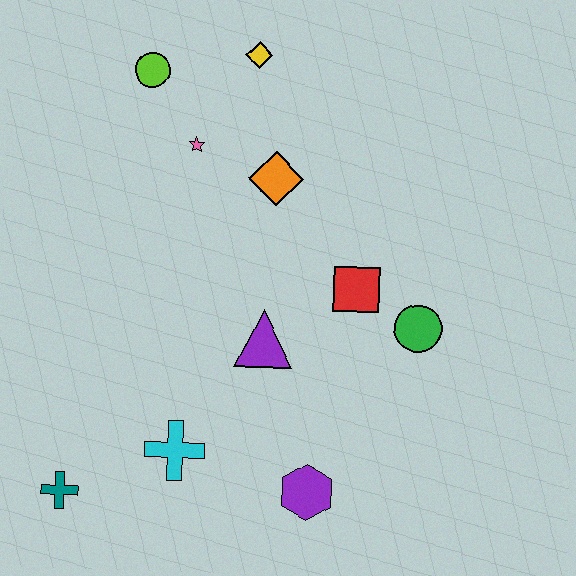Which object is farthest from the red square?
The teal cross is farthest from the red square.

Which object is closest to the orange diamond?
The pink star is closest to the orange diamond.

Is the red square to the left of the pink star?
No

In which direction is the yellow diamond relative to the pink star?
The yellow diamond is above the pink star.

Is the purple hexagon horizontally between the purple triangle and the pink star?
No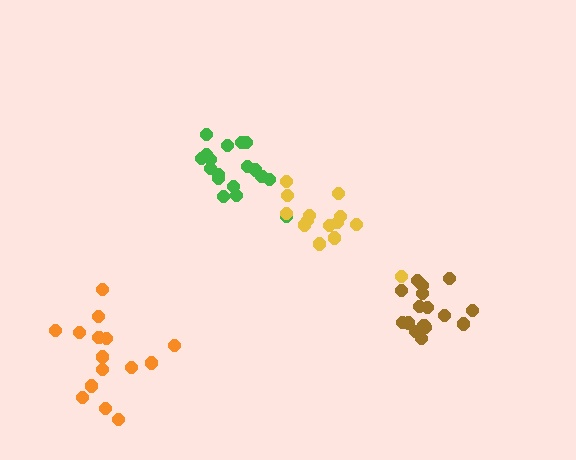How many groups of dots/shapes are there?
There are 4 groups.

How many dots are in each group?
Group 1: 16 dots, Group 2: 15 dots, Group 3: 18 dots, Group 4: 14 dots (63 total).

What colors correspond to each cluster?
The clusters are colored: brown, orange, green, yellow.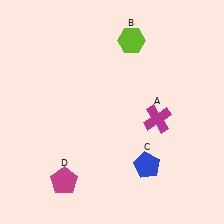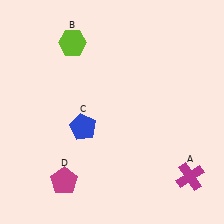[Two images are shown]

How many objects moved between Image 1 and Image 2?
3 objects moved between the two images.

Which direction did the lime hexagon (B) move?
The lime hexagon (B) moved left.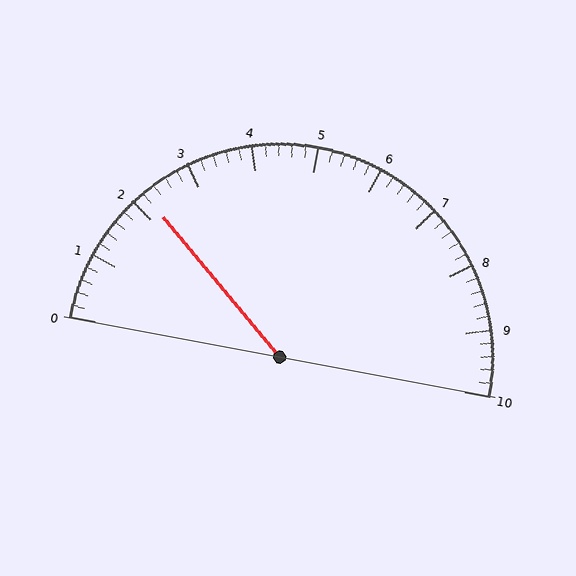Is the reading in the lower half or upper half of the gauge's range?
The reading is in the lower half of the range (0 to 10).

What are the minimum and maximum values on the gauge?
The gauge ranges from 0 to 10.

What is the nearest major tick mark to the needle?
The nearest major tick mark is 2.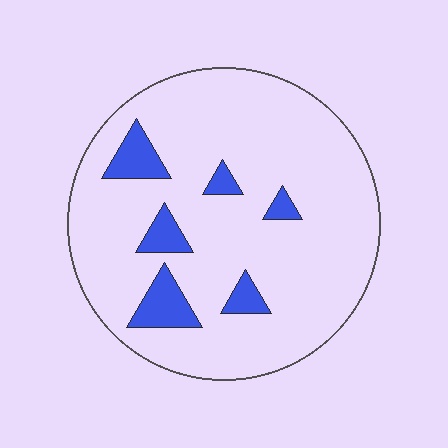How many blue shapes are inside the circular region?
6.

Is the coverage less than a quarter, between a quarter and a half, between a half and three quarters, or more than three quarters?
Less than a quarter.